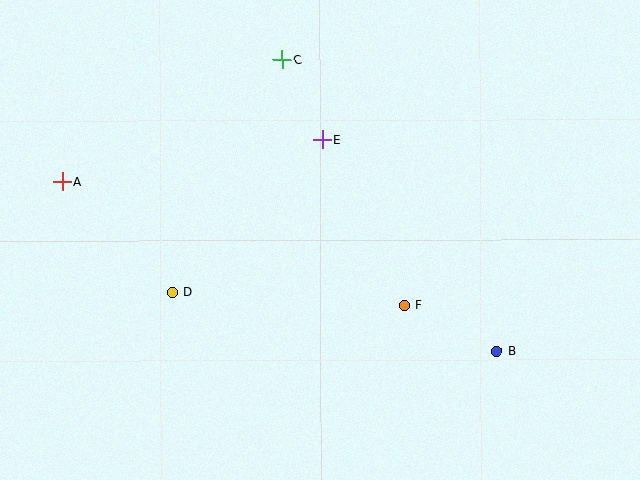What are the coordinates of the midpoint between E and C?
The midpoint between E and C is at (302, 100).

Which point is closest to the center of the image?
Point E at (322, 140) is closest to the center.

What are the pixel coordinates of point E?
Point E is at (322, 140).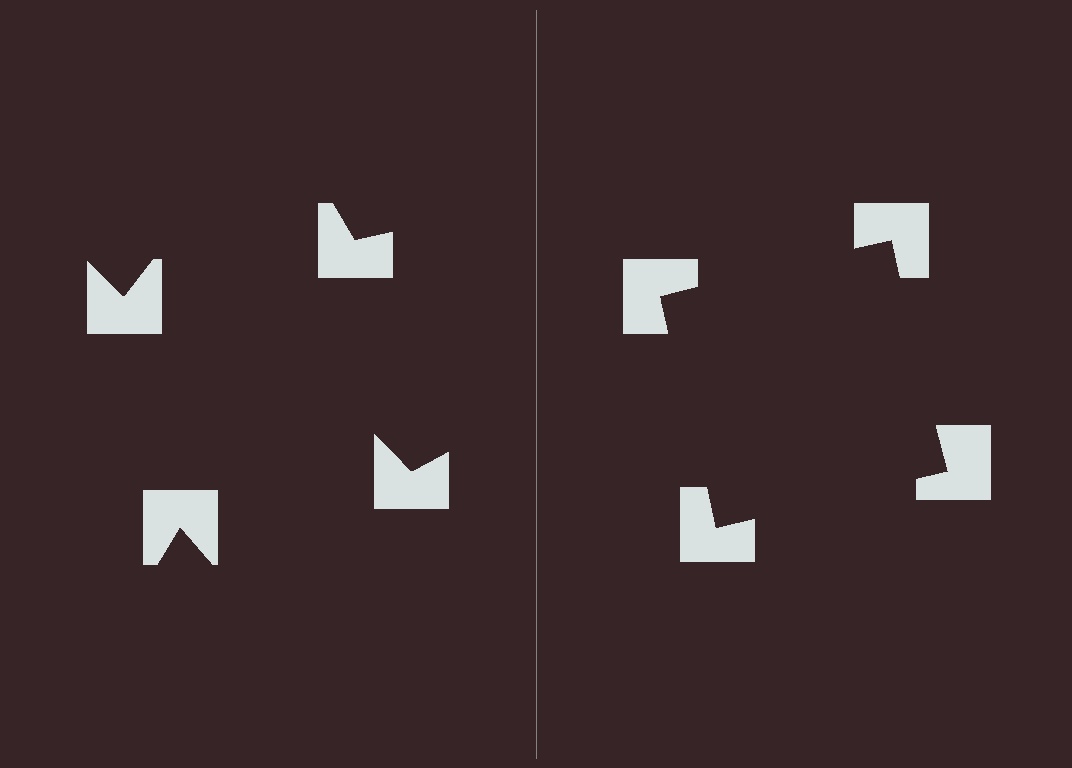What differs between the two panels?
The notched squares are positioned identically on both sides; only the wedge orientations differ. On the right they align to a square; on the left they are misaligned.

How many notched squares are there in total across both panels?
8 — 4 on each side.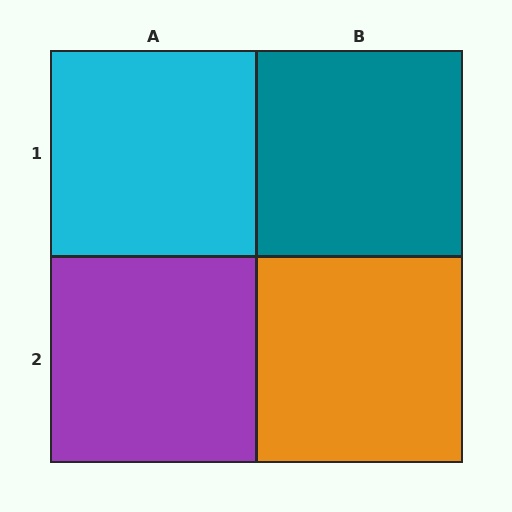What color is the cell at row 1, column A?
Cyan.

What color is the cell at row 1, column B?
Teal.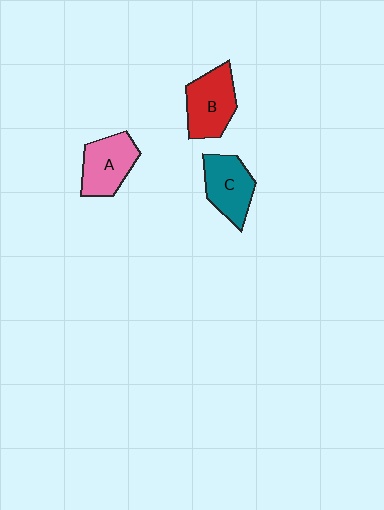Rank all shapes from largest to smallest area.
From largest to smallest: B (red), A (pink), C (teal).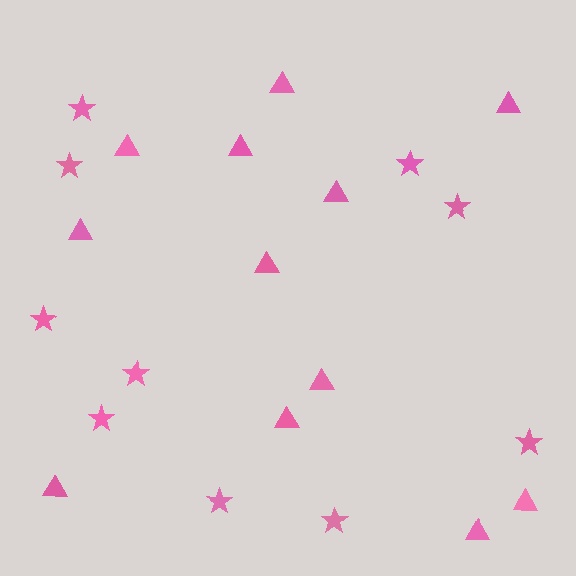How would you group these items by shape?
There are 2 groups: one group of triangles (12) and one group of stars (10).